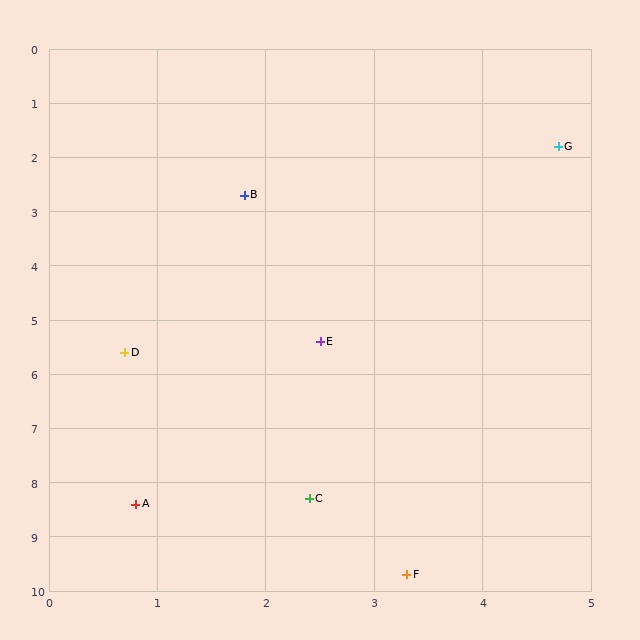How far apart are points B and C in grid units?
Points B and C are about 5.6 grid units apart.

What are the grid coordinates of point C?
Point C is at approximately (2.4, 8.3).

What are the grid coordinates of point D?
Point D is at approximately (0.7, 5.6).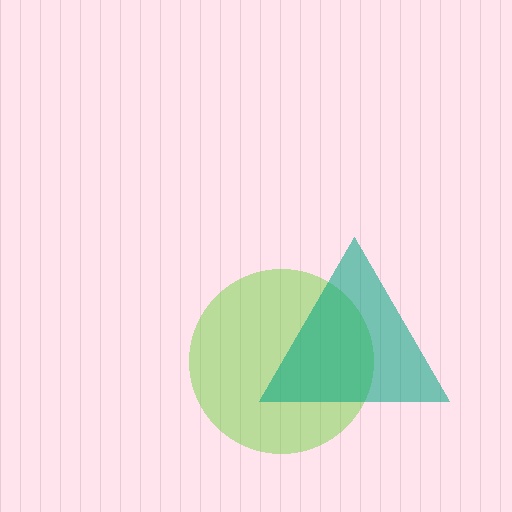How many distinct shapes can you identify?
There are 2 distinct shapes: a lime circle, a teal triangle.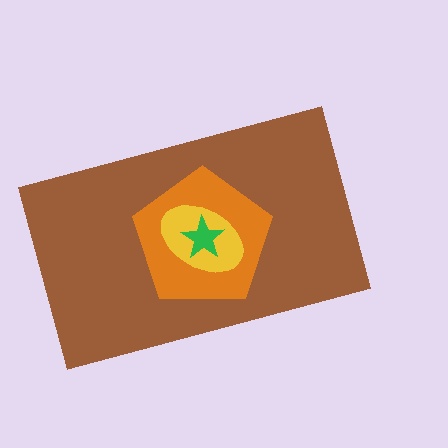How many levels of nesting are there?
4.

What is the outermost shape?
The brown rectangle.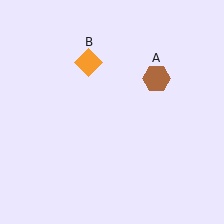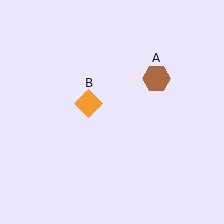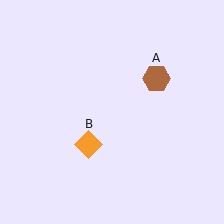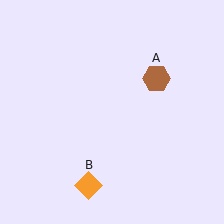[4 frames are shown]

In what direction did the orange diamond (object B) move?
The orange diamond (object B) moved down.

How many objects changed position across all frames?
1 object changed position: orange diamond (object B).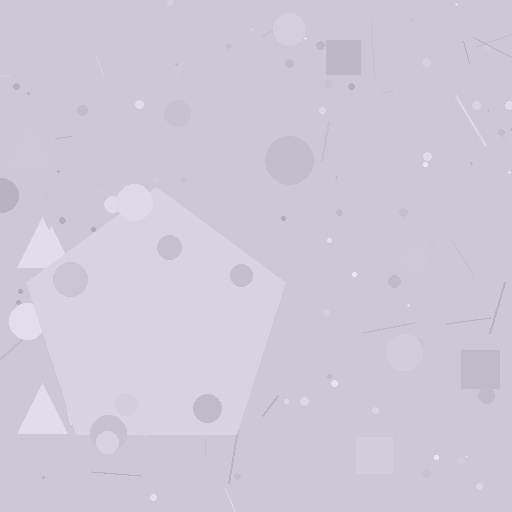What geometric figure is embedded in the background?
A pentagon is embedded in the background.